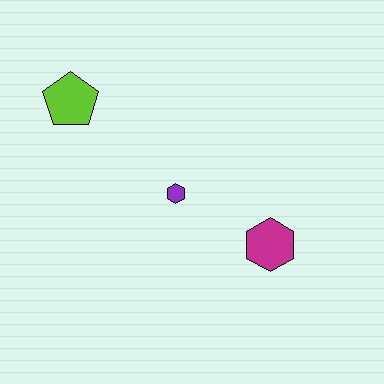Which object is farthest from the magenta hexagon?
The lime pentagon is farthest from the magenta hexagon.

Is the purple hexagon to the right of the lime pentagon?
Yes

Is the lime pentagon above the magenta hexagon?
Yes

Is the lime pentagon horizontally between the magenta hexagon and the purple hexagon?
No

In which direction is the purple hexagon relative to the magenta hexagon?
The purple hexagon is to the left of the magenta hexagon.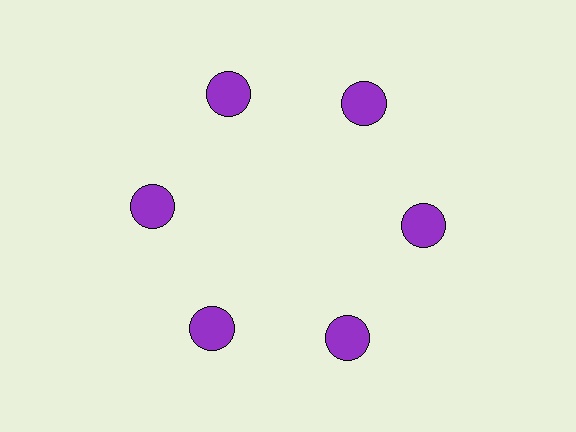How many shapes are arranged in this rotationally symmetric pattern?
There are 6 shapes, arranged in 6 groups of 1.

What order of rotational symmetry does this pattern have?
This pattern has 6-fold rotational symmetry.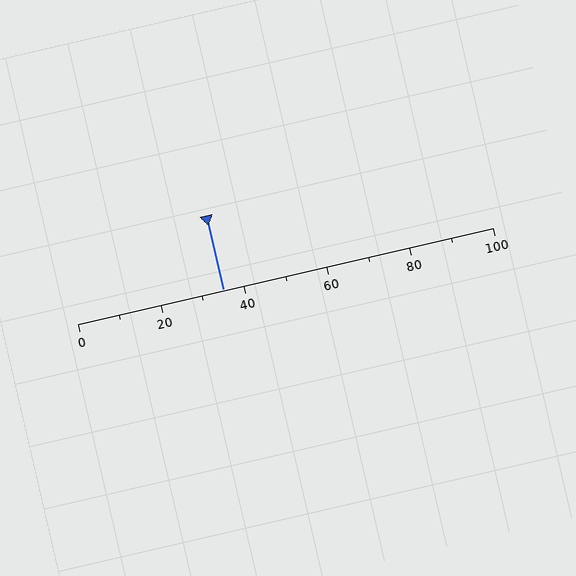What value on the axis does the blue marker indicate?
The marker indicates approximately 35.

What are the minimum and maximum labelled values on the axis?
The axis runs from 0 to 100.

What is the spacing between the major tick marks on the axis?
The major ticks are spaced 20 apart.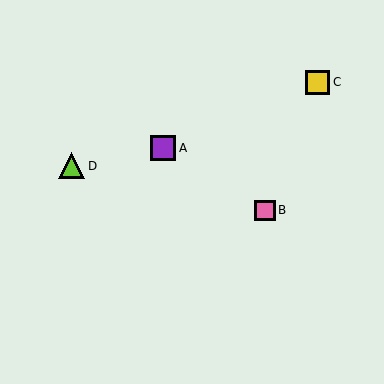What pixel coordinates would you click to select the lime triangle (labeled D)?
Click at (72, 166) to select the lime triangle D.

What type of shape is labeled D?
Shape D is a lime triangle.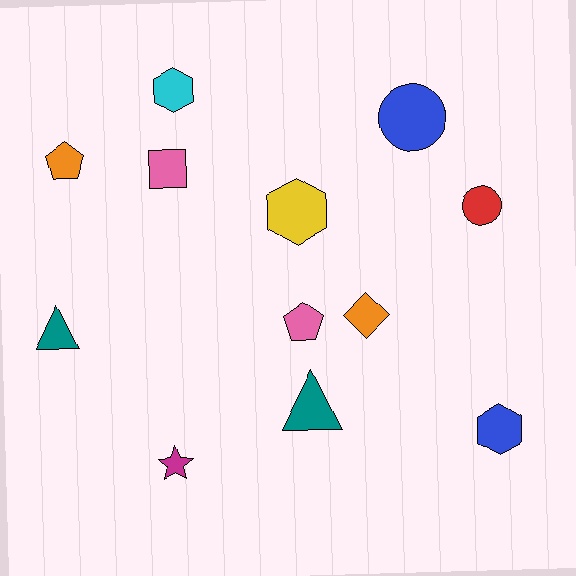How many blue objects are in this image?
There are 2 blue objects.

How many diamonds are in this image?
There is 1 diamond.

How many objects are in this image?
There are 12 objects.